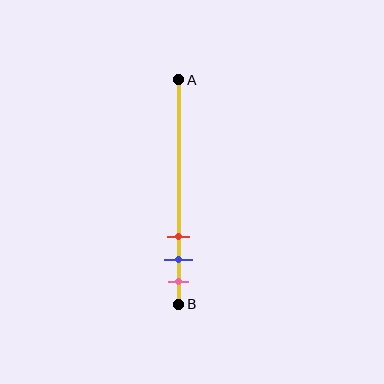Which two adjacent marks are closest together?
The blue and pink marks are the closest adjacent pair.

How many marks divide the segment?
There are 3 marks dividing the segment.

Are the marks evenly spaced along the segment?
Yes, the marks are approximately evenly spaced.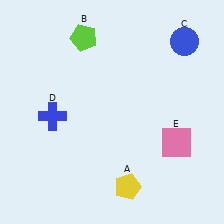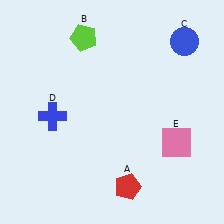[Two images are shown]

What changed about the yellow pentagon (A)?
In Image 1, A is yellow. In Image 2, it changed to red.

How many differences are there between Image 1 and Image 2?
There is 1 difference between the two images.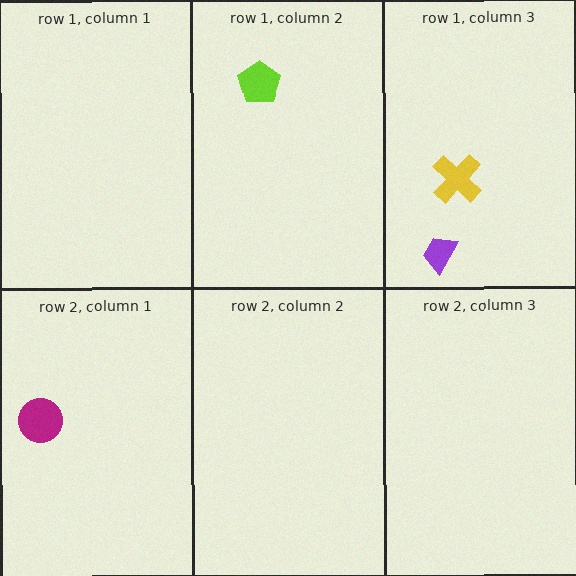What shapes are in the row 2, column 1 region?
The magenta circle.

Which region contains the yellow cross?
The row 1, column 3 region.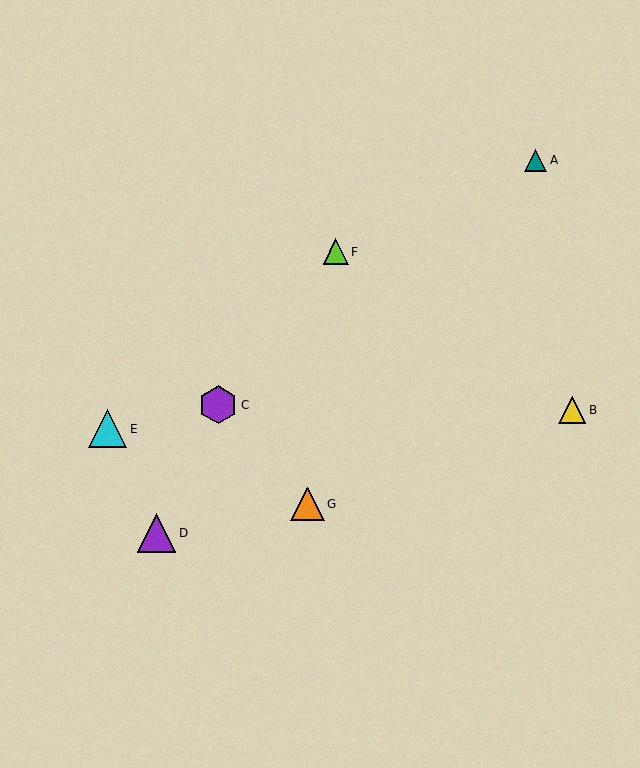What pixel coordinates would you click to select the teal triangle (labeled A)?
Click at (536, 160) to select the teal triangle A.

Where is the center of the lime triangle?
The center of the lime triangle is at (336, 252).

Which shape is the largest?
The purple hexagon (labeled C) is the largest.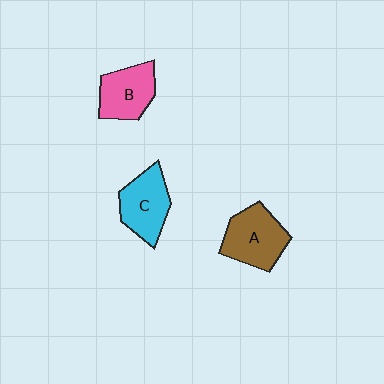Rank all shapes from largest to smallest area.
From largest to smallest: A (brown), C (cyan), B (pink).